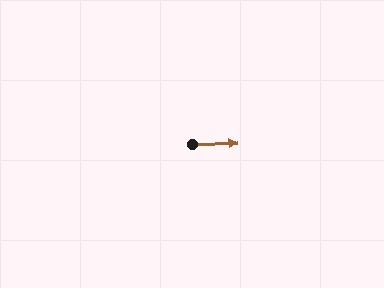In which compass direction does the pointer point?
East.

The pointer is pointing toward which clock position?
Roughly 3 o'clock.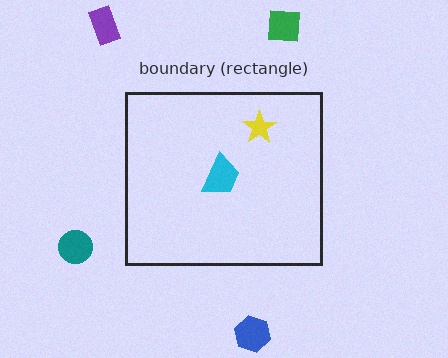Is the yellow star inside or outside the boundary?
Inside.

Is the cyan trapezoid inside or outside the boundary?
Inside.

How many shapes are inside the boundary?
2 inside, 4 outside.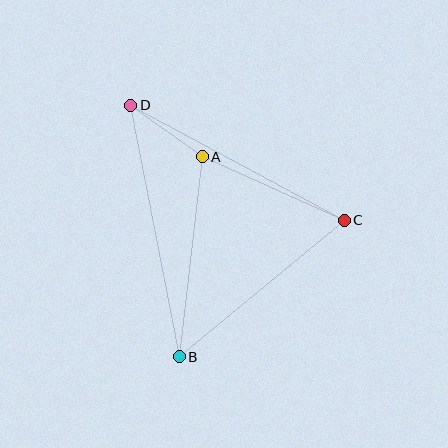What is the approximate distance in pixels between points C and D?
The distance between C and D is approximately 242 pixels.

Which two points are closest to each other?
Points A and D are closest to each other.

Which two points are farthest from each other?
Points B and D are farthest from each other.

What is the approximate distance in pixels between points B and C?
The distance between B and C is approximately 214 pixels.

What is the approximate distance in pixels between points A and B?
The distance between A and B is approximately 201 pixels.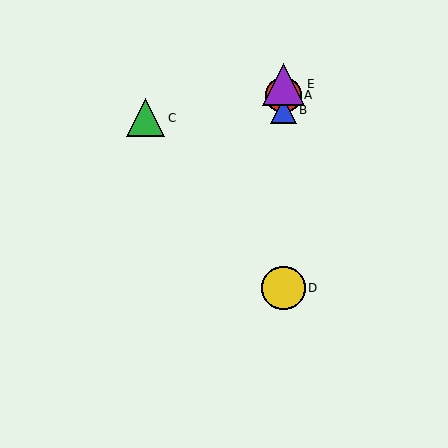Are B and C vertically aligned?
No, B is at x≈283 and C is at x≈146.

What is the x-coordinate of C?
Object C is at x≈146.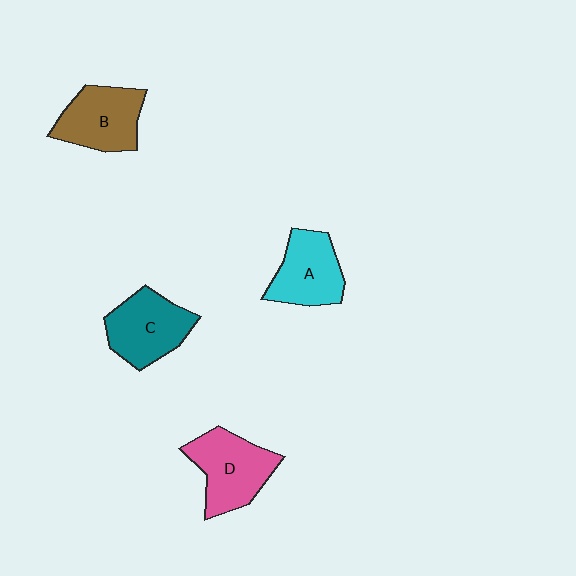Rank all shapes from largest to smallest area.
From largest to smallest: D (pink), C (teal), B (brown), A (cyan).